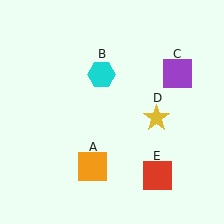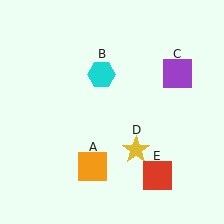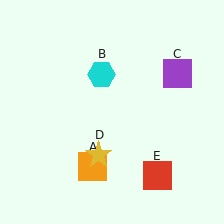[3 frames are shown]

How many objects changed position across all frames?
1 object changed position: yellow star (object D).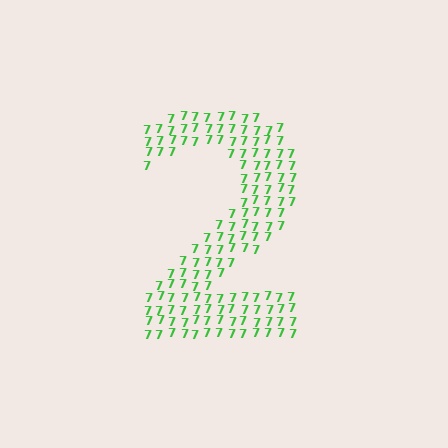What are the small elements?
The small elements are digit 7's.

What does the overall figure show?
The overall figure shows the digit 2.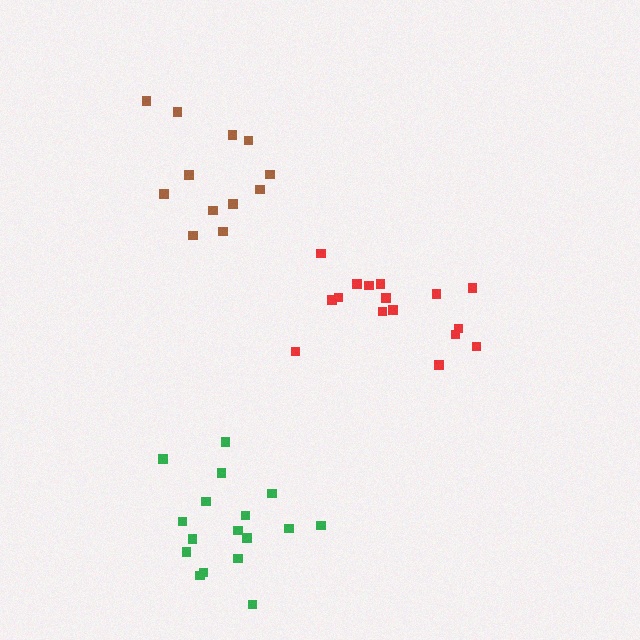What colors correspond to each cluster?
The clusters are colored: red, green, brown.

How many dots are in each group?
Group 1: 16 dots, Group 2: 17 dots, Group 3: 12 dots (45 total).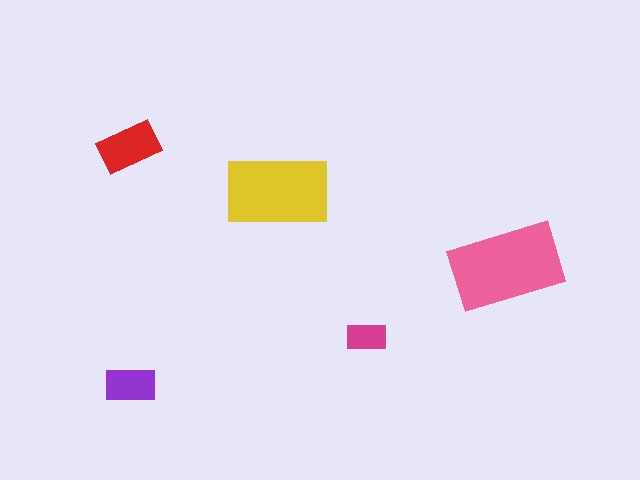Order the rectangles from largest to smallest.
the pink one, the yellow one, the red one, the purple one, the magenta one.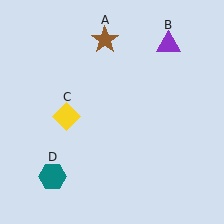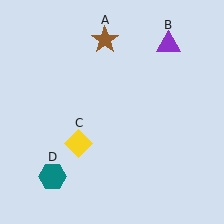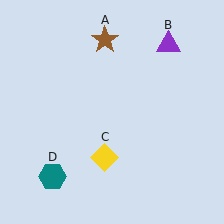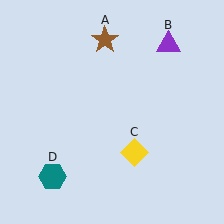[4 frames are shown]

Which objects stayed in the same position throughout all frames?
Brown star (object A) and purple triangle (object B) and teal hexagon (object D) remained stationary.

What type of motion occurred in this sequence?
The yellow diamond (object C) rotated counterclockwise around the center of the scene.